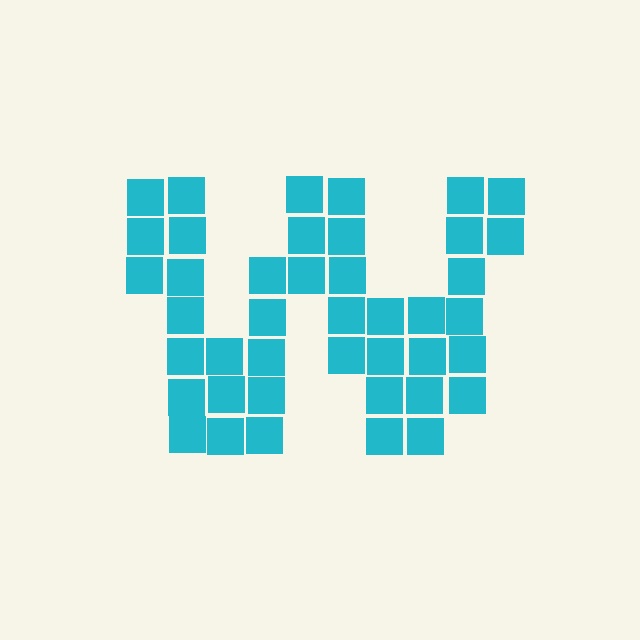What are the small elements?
The small elements are squares.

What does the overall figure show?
The overall figure shows the letter W.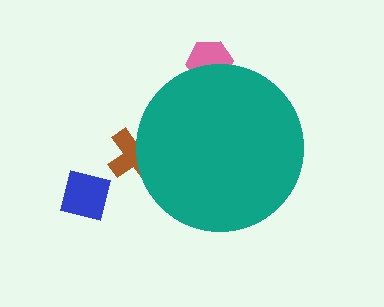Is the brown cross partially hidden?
Yes, the brown cross is partially hidden behind the teal circle.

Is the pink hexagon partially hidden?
Yes, the pink hexagon is partially hidden behind the teal circle.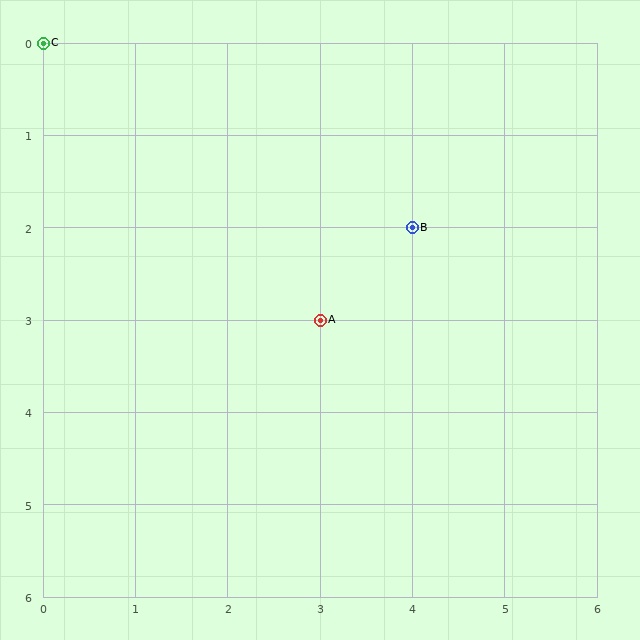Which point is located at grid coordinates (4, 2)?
Point B is at (4, 2).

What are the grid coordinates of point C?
Point C is at grid coordinates (0, 0).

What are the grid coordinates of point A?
Point A is at grid coordinates (3, 3).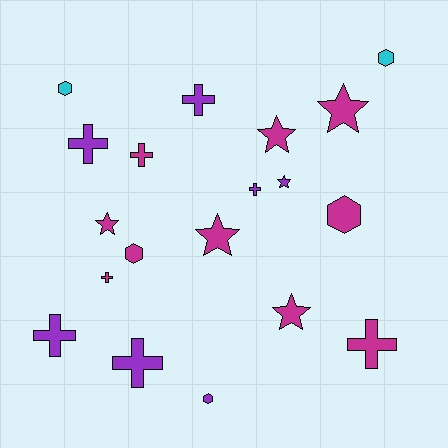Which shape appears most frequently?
Cross, with 8 objects.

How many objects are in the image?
There are 19 objects.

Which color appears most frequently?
Magenta, with 10 objects.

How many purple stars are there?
There is 1 purple star.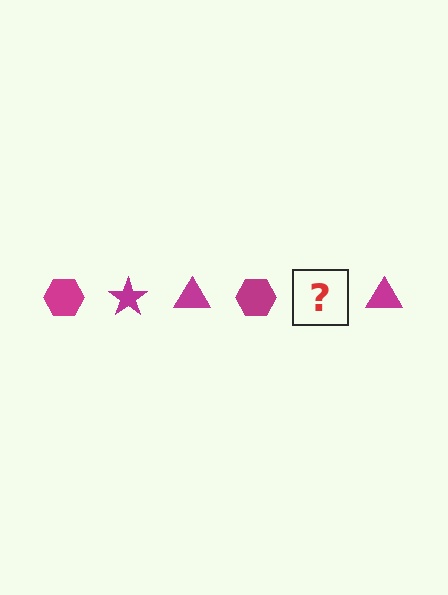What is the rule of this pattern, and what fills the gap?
The rule is that the pattern cycles through hexagon, star, triangle shapes in magenta. The gap should be filled with a magenta star.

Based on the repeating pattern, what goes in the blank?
The blank should be a magenta star.